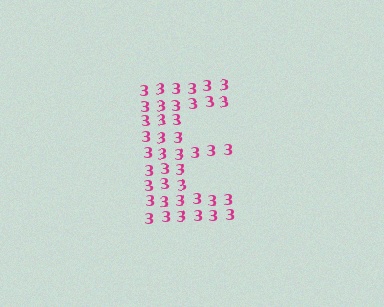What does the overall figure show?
The overall figure shows the letter E.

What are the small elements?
The small elements are digit 3's.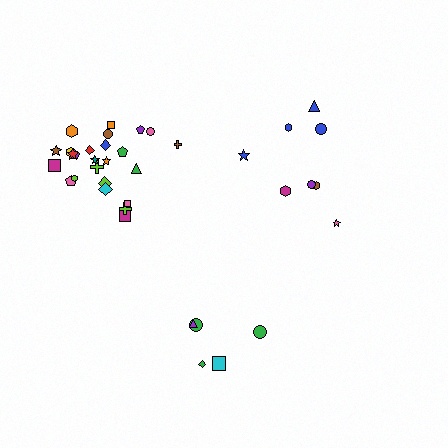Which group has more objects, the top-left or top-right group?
The top-left group.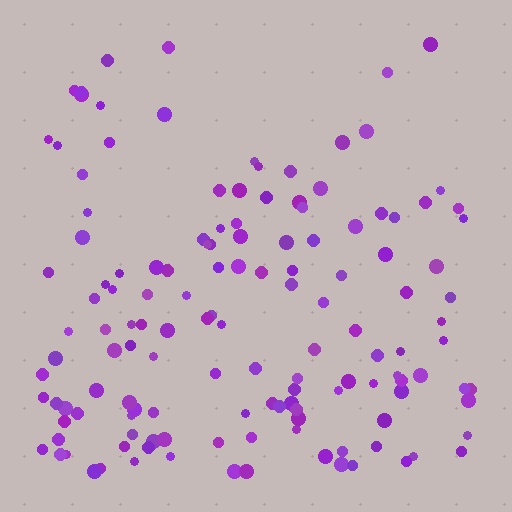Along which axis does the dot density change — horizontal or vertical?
Vertical.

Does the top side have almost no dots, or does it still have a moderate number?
Still a moderate number, just noticeably fewer than the bottom.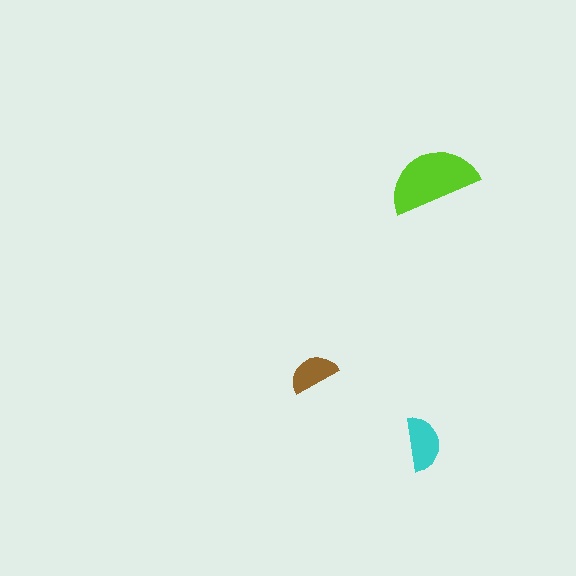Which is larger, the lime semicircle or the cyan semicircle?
The lime one.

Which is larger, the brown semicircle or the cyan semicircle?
The cyan one.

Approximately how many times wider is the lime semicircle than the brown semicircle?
About 2 times wider.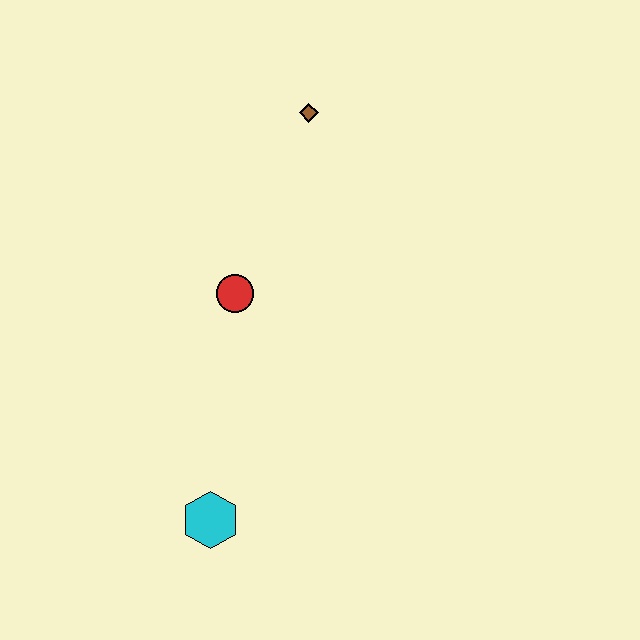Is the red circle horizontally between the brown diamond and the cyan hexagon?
Yes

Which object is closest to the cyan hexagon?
The red circle is closest to the cyan hexagon.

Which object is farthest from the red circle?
The cyan hexagon is farthest from the red circle.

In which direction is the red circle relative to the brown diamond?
The red circle is below the brown diamond.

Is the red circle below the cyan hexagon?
No